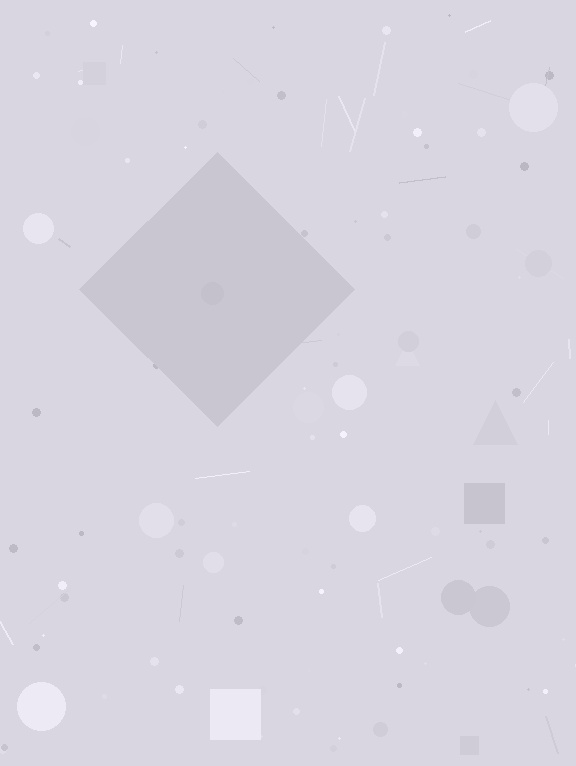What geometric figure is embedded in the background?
A diamond is embedded in the background.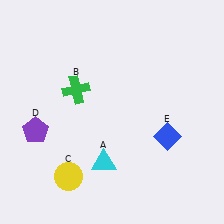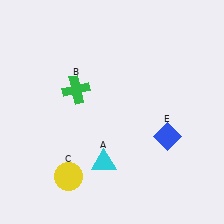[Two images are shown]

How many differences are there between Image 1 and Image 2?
There is 1 difference between the two images.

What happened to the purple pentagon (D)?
The purple pentagon (D) was removed in Image 2. It was in the bottom-left area of Image 1.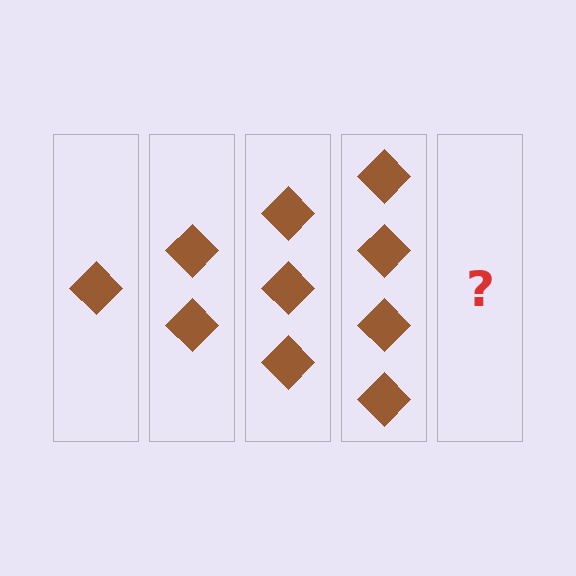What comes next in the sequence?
The next element should be 5 diamonds.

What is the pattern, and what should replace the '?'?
The pattern is that each step adds one more diamond. The '?' should be 5 diamonds.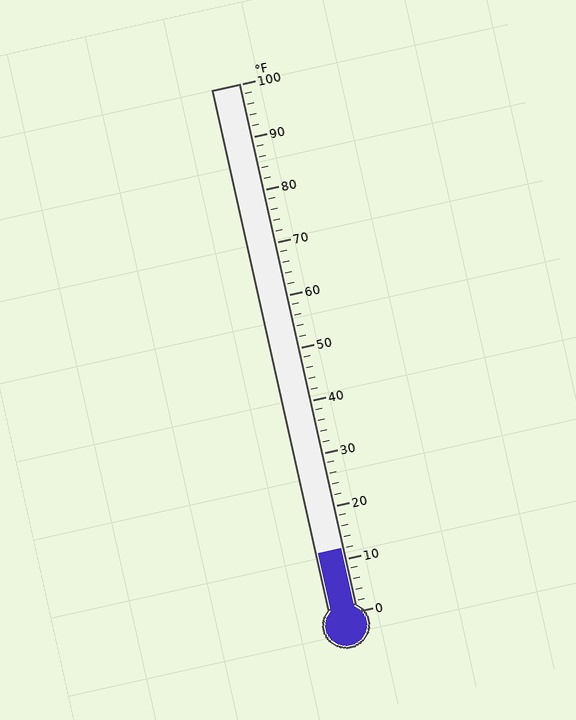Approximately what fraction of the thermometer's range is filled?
The thermometer is filled to approximately 10% of its range.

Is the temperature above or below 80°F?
The temperature is below 80°F.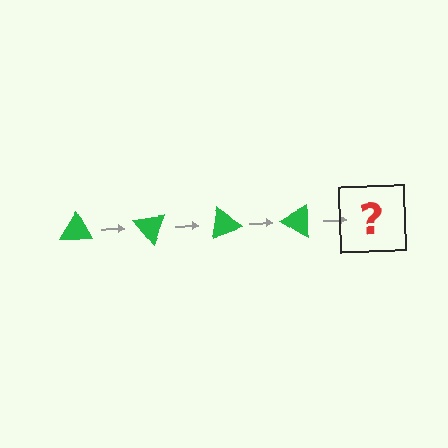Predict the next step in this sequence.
The next step is a green triangle rotated 200 degrees.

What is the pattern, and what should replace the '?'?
The pattern is that the triangle rotates 50 degrees each step. The '?' should be a green triangle rotated 200 degrees.